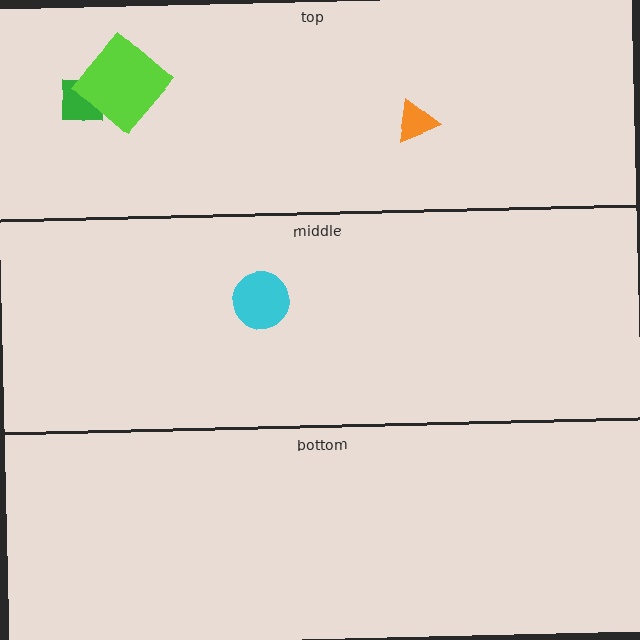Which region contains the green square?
The top region.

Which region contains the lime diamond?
The top region.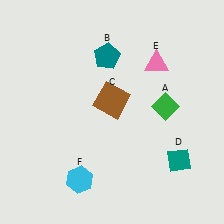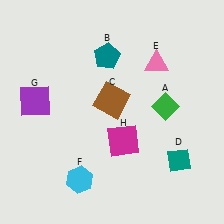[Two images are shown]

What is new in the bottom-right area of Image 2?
A magenta square (H) was added in the bottom-right area of Image 2.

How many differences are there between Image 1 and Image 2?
There are 2 differences between the two images.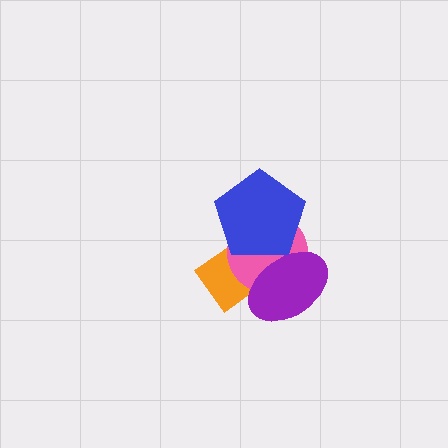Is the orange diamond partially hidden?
Yes, it is partially covered by another shape.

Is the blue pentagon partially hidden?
No, no other shape covers it.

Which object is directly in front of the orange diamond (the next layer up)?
The pink circle is directly in front of the orange diamond.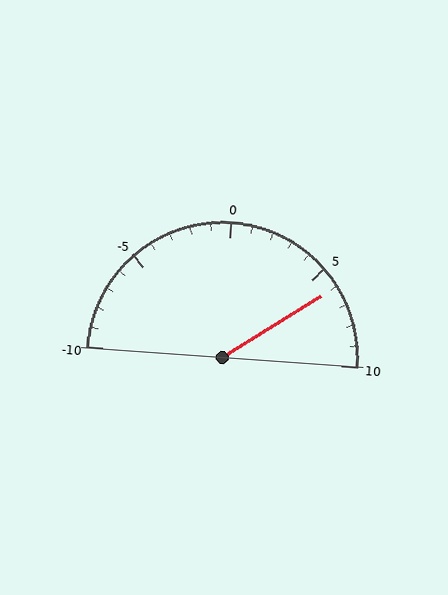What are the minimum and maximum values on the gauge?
The gauge ranges from -10 to 10.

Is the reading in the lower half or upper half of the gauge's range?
The reading is in the upper half of the range (-10 to 10).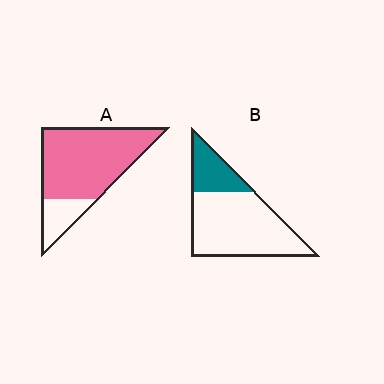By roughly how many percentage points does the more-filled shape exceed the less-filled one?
By roughly 55 percentage points (A over B).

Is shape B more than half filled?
No.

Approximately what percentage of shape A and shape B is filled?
A is approximately 80% and B is approximately 25%.